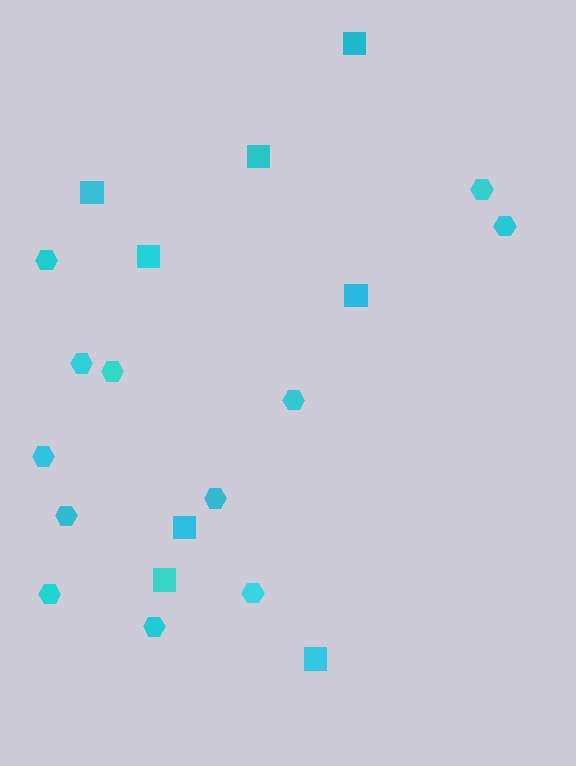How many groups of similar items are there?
There are 2 groups: one group of squares (8) and one group of hexagons (12).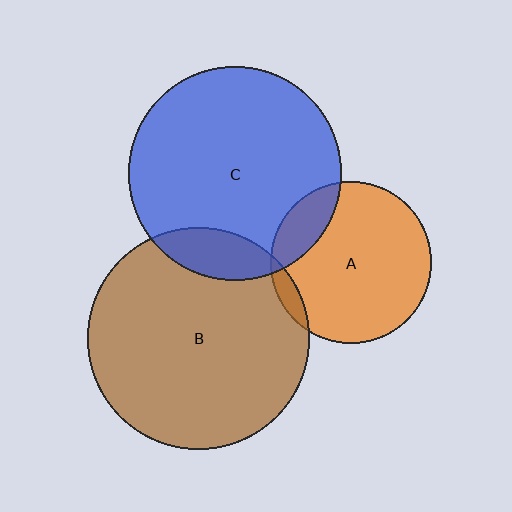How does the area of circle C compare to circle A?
Approximately 1.8 times.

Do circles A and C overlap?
Yes.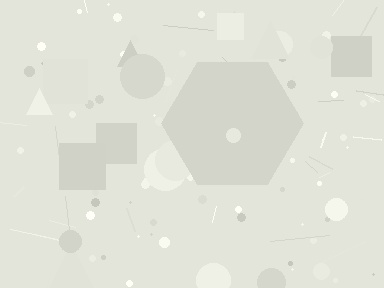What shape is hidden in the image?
A hexagon is hidden in the image.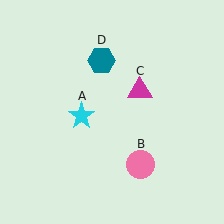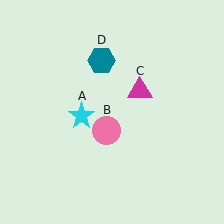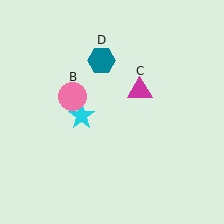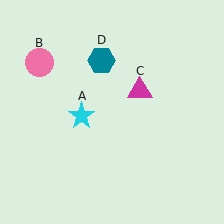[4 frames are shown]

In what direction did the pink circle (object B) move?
The pink circle (object B) moved up and to the left.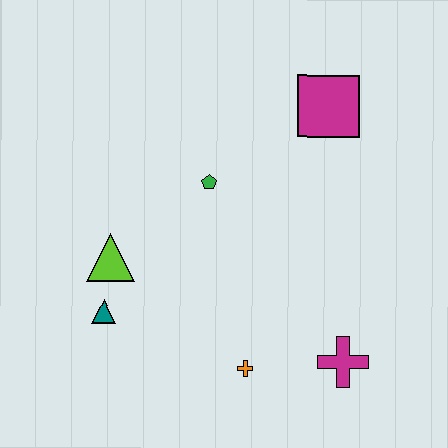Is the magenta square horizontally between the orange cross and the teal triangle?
No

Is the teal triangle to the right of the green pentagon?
No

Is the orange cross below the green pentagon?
Yes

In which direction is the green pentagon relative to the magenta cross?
The green pentagon is above the magenta cross.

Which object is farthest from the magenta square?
The teal triangle is farthest from the magenta square.